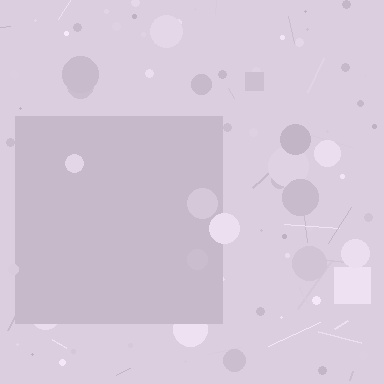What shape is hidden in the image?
A square is hidden in the image.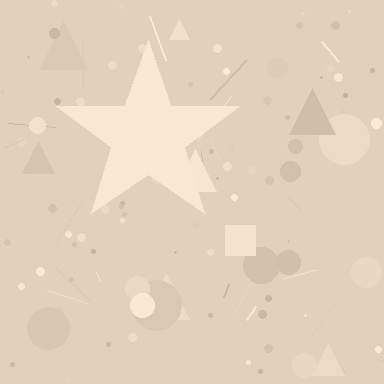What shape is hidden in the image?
A star is hidden in the image.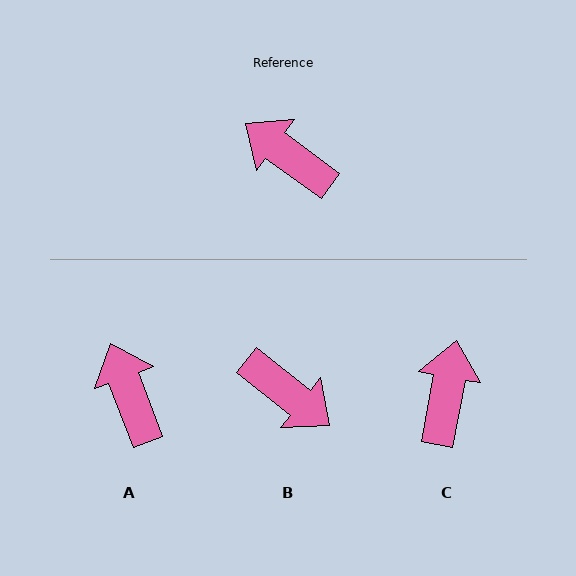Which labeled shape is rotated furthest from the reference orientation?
B, about 178 degrees away.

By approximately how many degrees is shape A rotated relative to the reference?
Approximately 33 degrees clockwise.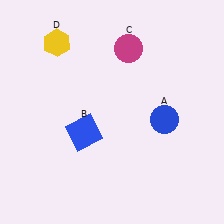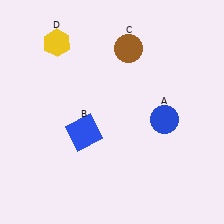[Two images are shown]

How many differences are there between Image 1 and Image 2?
There is 1 difference between the two images.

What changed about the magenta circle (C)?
In Image 1, C is magenta. In Image 2, it changed to brown.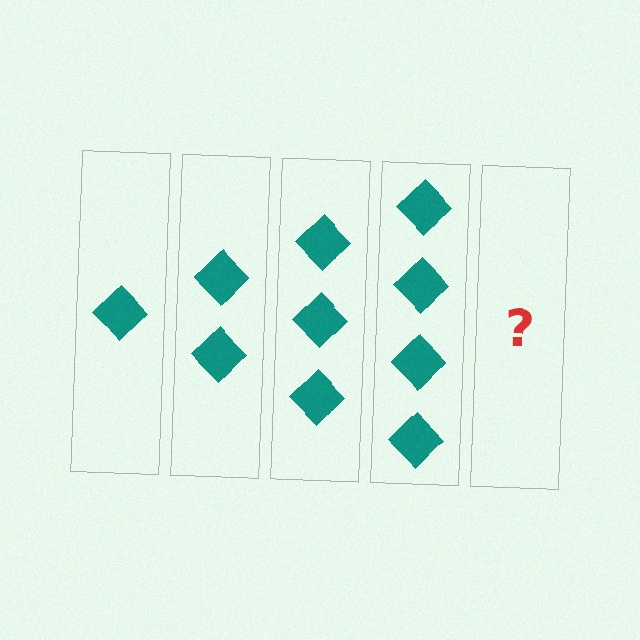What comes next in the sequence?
The next element should be 5 diamonds.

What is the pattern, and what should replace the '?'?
The pattern is that each step adds one more diamond. The '?' should be 5 diamonds.